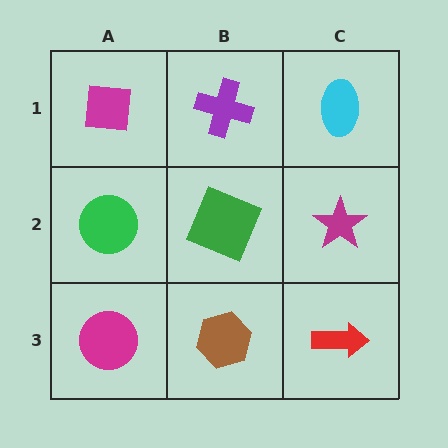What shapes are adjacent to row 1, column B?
A green square (row 2, column B), a magenta square (row 1, column A), a cyan ellipse (row 1, column C).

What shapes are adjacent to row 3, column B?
A green square (row 2, column B), a magenta circle (row 3, column A), a red arrow (row 3, column C).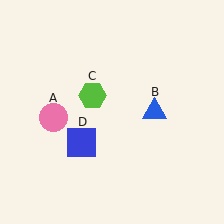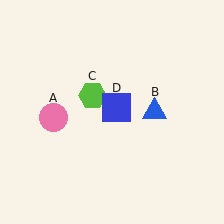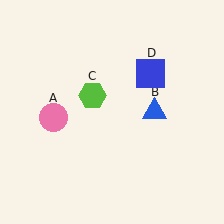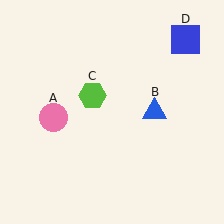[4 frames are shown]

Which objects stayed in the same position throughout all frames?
Pink circle (object A) and blue triangle (object B) and lime hexagon (object C) remained stationary.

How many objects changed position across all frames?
1 object changed position: blue square (object D).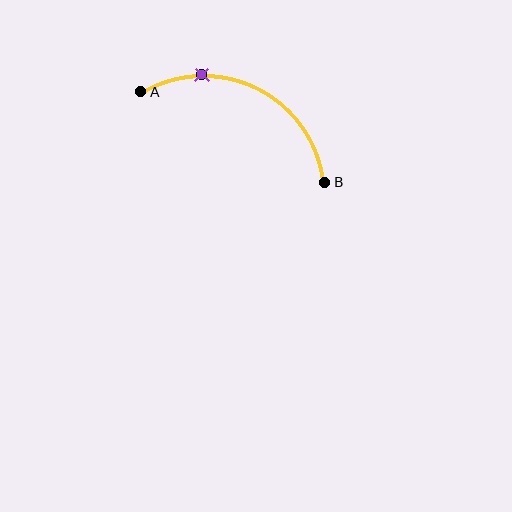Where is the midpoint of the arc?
The arc midpoint is the point on the curve farthest from the straight line joining A and B. It sits above that line.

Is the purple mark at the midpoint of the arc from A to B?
No. The purple mark lies on the arc but is closer to endpoint A. The arc midpoint would be at the point on the curve equidistant along the arc from both A and B.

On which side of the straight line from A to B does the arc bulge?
The arc bulges above the straight line connecting A and B.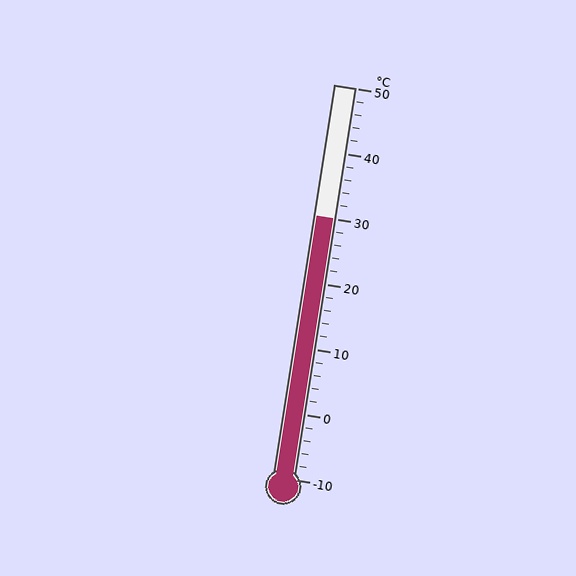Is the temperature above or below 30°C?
The temperature is at 30°C.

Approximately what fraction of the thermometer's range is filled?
The thermometer is filled to approximately 65% of its range.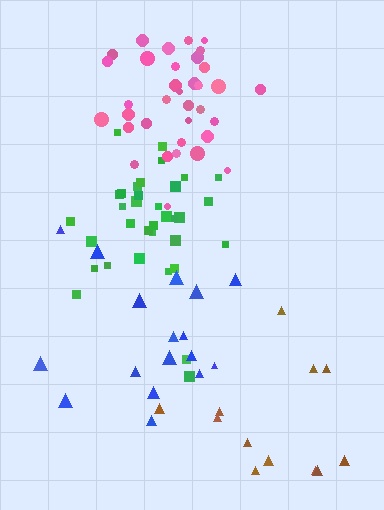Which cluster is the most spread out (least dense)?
Brown.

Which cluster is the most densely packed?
Pink.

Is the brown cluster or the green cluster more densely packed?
Green.